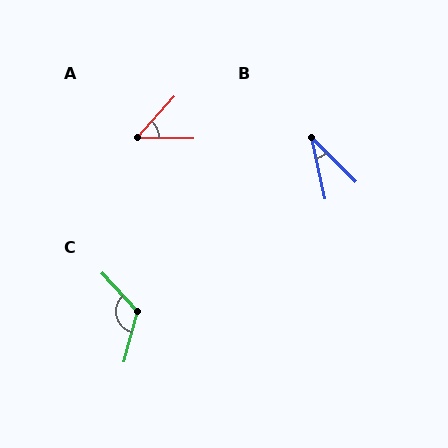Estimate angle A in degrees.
Approximately 48 degrees.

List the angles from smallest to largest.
B (32°), A (48°), C (122°).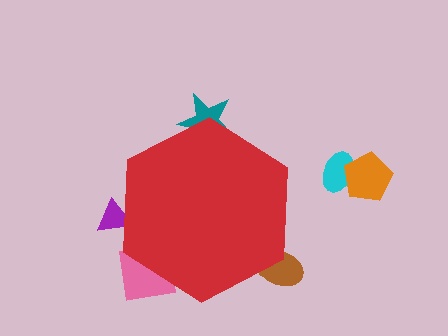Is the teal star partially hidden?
Yes, the teal star is partially hidden behind the red hexagon.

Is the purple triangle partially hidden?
Yes, the purple triangle is partially hidden behind the red hexagon.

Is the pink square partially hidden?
Yes, the pink square is partially hidden behind the red hexagon.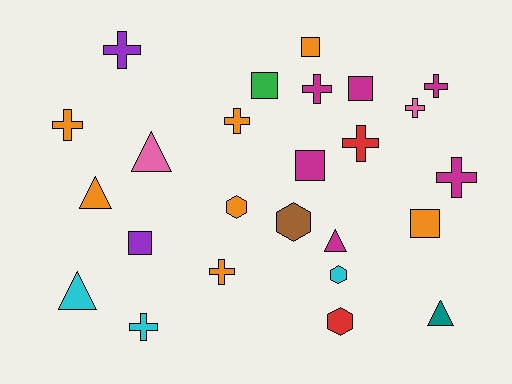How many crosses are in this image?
There are 10 crosses.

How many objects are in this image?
There are 25 objects.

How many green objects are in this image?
There is 1 green object.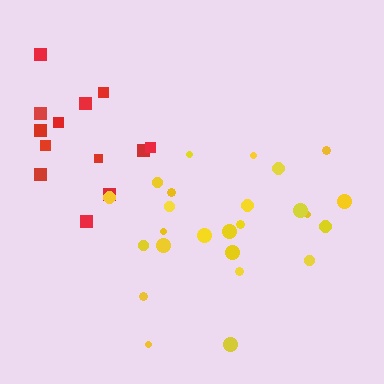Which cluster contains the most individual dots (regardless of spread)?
Yellow (25).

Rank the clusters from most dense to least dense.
yellow, red.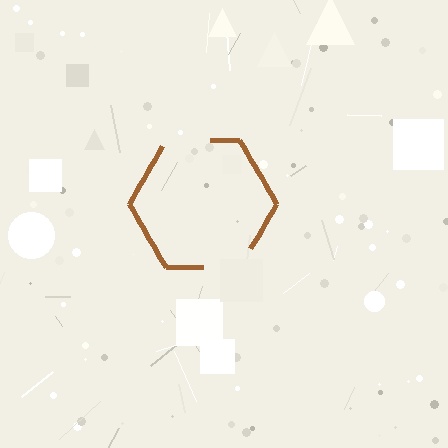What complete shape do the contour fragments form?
The contour fragments form a hexagon.